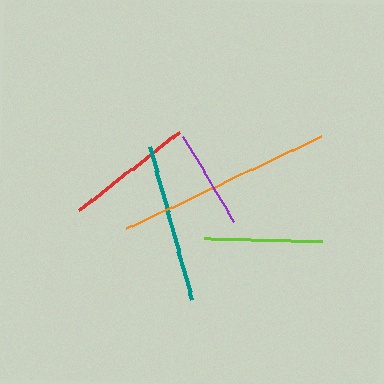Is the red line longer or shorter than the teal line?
The teal line is longer than the red line.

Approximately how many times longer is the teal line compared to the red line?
The teal line is approximately 1.2 times the length of the red line.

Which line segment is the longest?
The orange line is the longest at approximately 215 pixels.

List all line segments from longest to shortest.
From longest to shortest: orange, teal, red, lime, purple.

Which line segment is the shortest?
The purple line is the shortest at approximately 100 pixels.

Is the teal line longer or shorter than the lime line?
The teal line is longer than the lime line.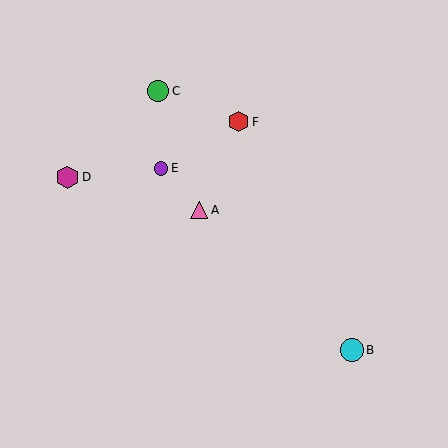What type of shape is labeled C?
Shape C is a green circle.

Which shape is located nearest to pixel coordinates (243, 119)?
The red hexagon (labeled F) at (239, 122) is nearest to that location.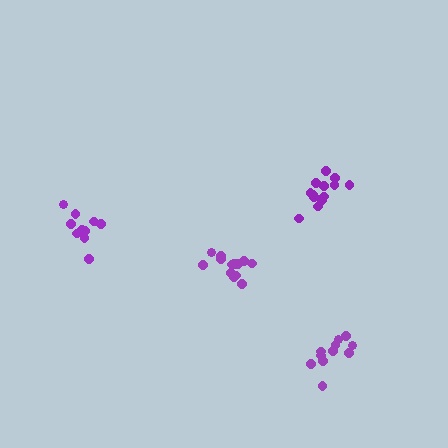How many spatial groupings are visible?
There are 4 spatial groupings.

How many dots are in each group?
Group 1: 13 dots, Group 2: 13 dots, Group 3: 11 dots, Group 4: 10 dots (47 total).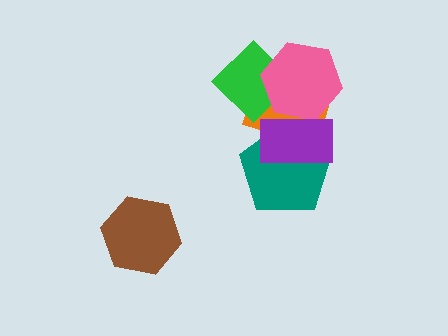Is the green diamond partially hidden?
Yes, it is partially covered by another shape.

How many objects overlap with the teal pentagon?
2 objects overlap with the teal pentagon.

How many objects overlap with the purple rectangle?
3 objects overlap with the purple rectangle.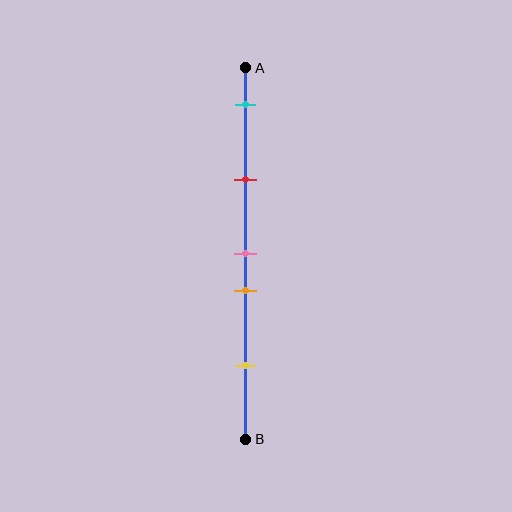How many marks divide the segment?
There are 5 marks dividing the segment.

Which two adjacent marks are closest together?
The pink and orange marks are the closest adjacent pair.